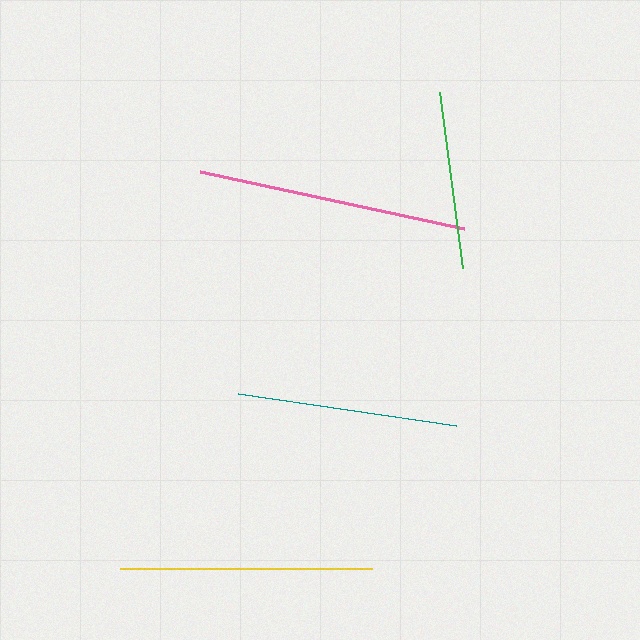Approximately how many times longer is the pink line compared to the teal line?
The pink line is approximately 1.2 times the length of the teal line.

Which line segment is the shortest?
The green line is the shortest at approximately 178 pixels.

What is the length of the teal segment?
The teal segment is approximately 221 pixels long.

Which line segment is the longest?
The pink line is the longest at approximately 270 pixels.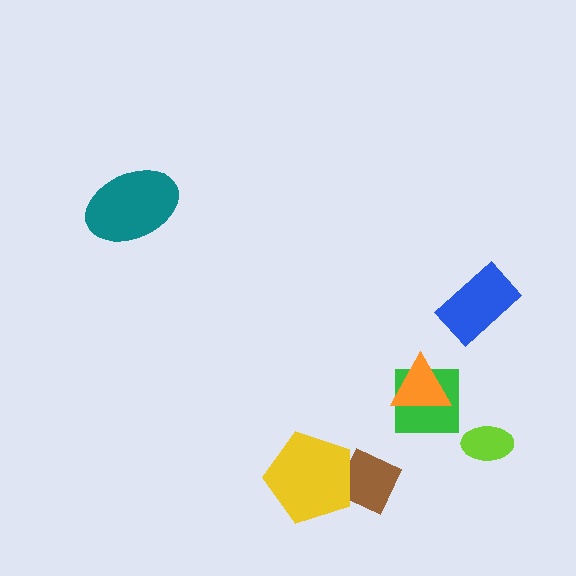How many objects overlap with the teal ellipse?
0 objects overlap with the teal ellipse.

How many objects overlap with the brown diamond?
1 object overlaps with the brown diamond.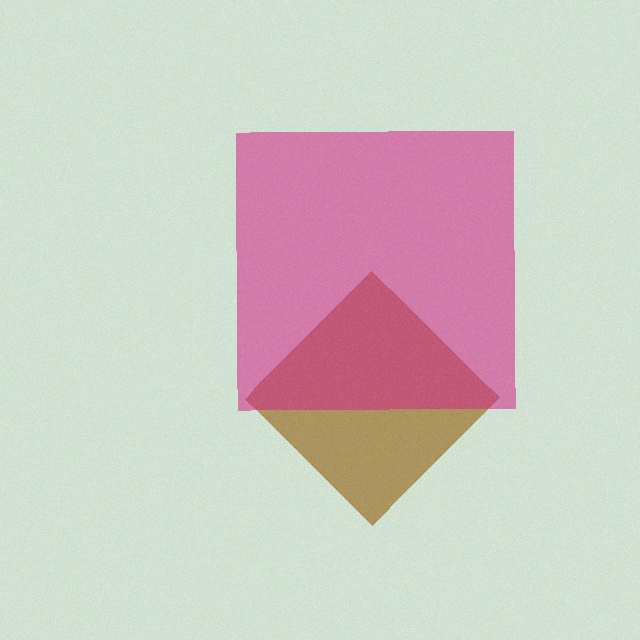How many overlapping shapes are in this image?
There are 2 overlapping shapes in the image.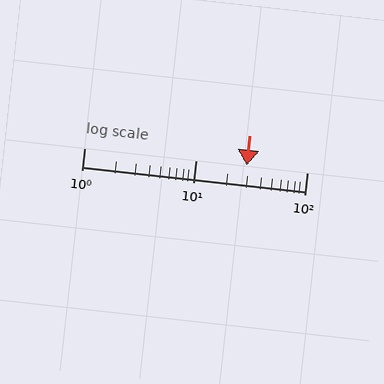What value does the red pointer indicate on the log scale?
The pointer indicates approximately 29.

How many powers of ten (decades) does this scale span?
The scale spans 2 decades, from 1 to 100.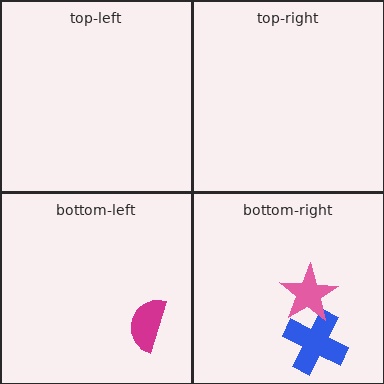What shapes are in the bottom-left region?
The magenta semicircle.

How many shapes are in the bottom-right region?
2.